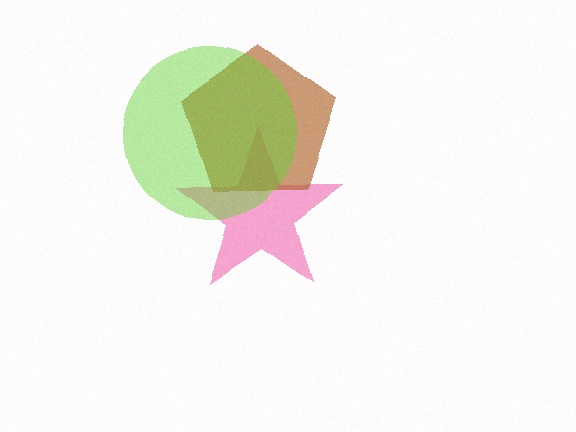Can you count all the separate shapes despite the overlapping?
Yes, there are 3 separate shapes.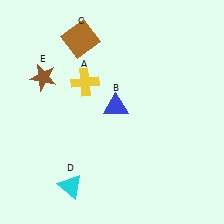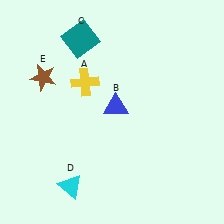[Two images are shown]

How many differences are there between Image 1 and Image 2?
There is 1 difference between the two images.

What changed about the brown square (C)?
In Image 1, C is brown. In Image 2, it changed to teal.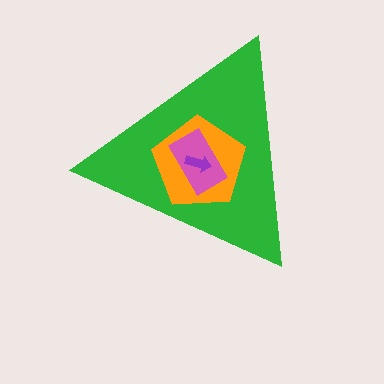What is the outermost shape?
The green triangle.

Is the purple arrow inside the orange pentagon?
Yes.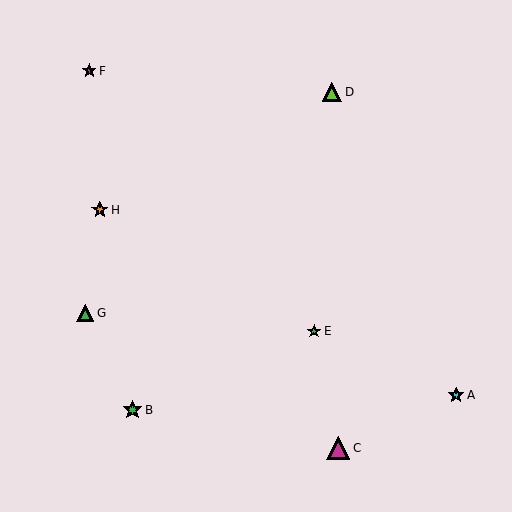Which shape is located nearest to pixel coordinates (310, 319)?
The green star (labeled E) at (314, 331) is nearest to that location.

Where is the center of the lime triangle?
The center of the lime triangle is at (332, 92).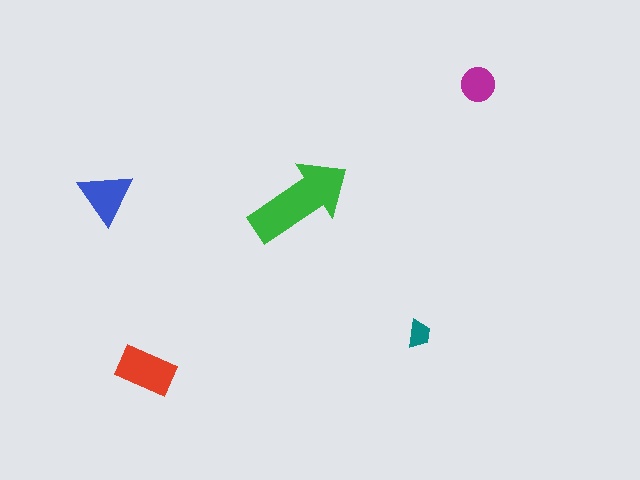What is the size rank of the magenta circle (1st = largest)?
4th.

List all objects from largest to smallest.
The green arrow, the red rectangle, the blue triangle, the magenta circle, the teal trapezoid.